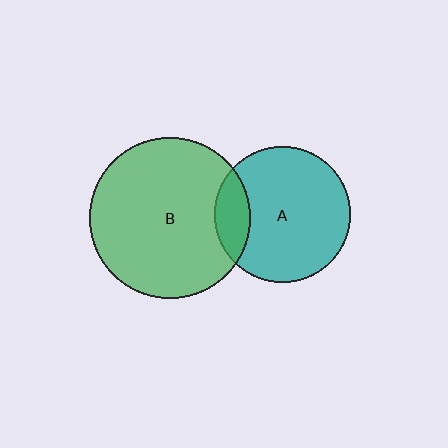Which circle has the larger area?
Circle B (green).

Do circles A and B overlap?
Yes.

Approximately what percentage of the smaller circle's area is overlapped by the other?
Approximately 15%.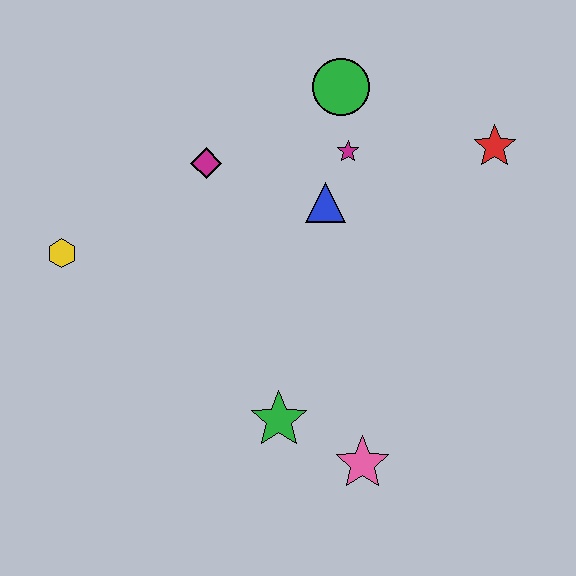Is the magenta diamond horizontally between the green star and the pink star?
No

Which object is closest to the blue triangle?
The magenta star is closest to the blue triangle.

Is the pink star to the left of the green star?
No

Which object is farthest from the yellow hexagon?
The red star is farthest from the yellow hexagon.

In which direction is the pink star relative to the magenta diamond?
The pink star is below the magenta diamond.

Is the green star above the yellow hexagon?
No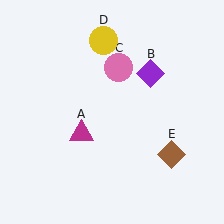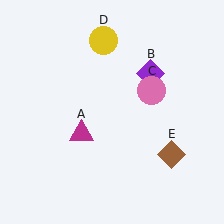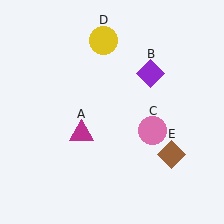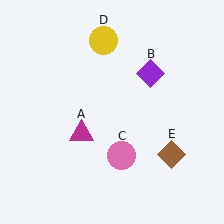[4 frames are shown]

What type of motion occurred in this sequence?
The pink circle (object C) rotated clockwise around the center of the scene.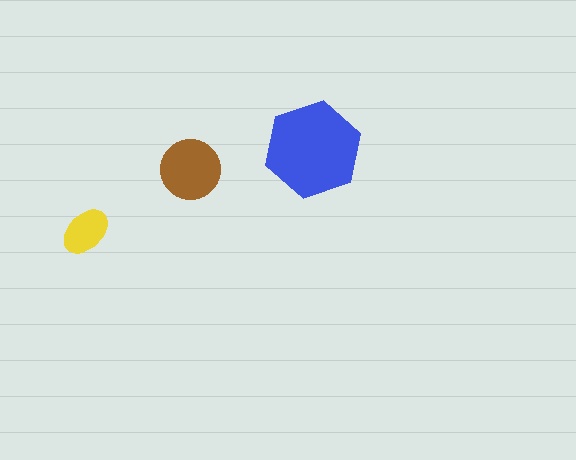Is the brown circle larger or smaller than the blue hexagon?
Smaller.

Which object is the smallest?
The yellow ellipse.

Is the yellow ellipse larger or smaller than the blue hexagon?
Smaller.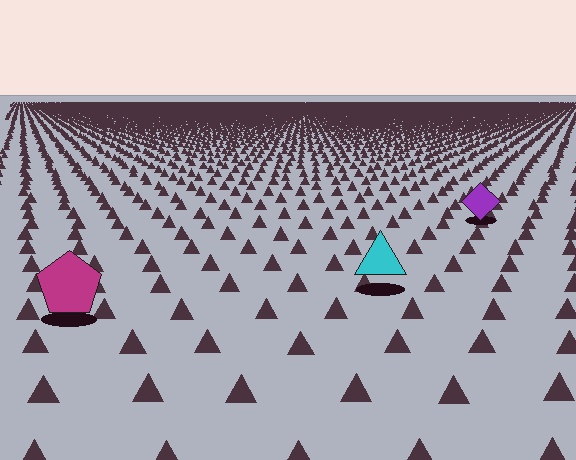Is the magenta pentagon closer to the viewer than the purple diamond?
Yes. The magenta pentagon is closer — you can tell from the texture gradient: the ground texture is coarser near it.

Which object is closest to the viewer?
The magenta pentagon is closest. The texture marks near it are larger and more spread out.